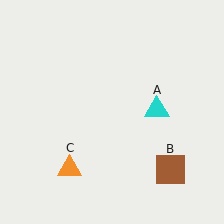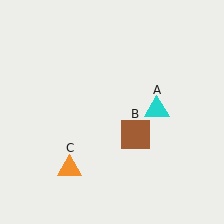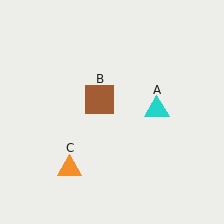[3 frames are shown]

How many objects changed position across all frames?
1 object changed position: brown square (object B).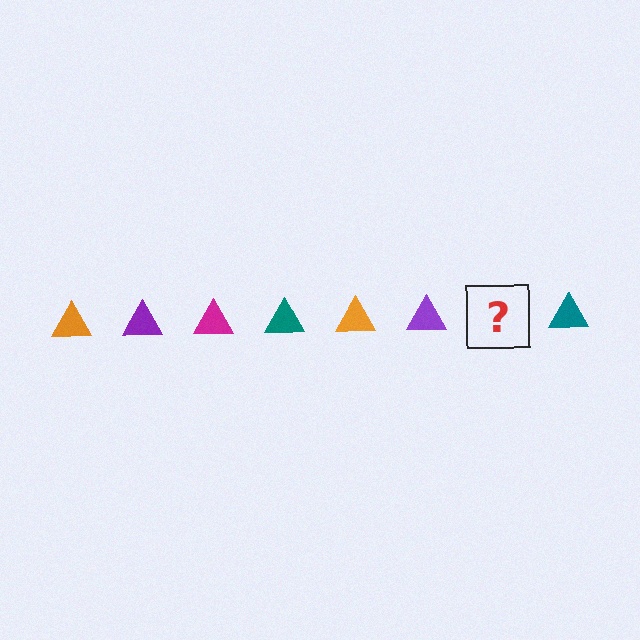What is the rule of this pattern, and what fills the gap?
The rule is that the pattern cycles through orange, purple, magenta, teal triangles. The gap should be filled with a magenta triangle.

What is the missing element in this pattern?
The missing element is a magenta triangle.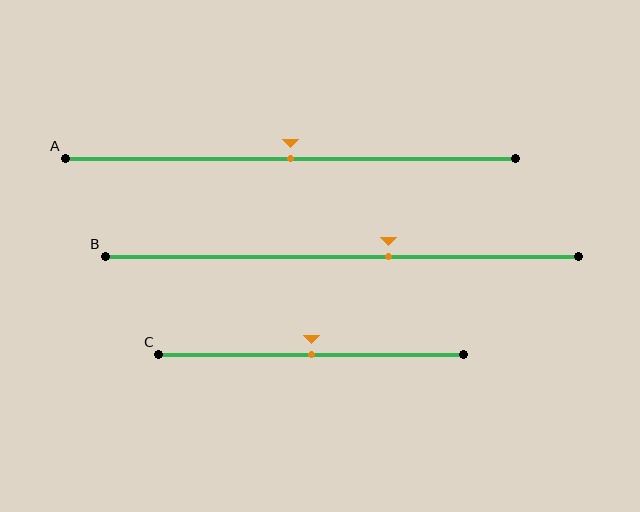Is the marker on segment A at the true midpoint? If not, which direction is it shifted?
Yes, the marker on segment A is at the true midpoint.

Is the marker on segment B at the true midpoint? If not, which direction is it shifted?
No, the marker on segment B is shifted to the right by about 10% of the segment length.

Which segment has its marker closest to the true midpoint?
Segment A has its marker closest to the true midpoint.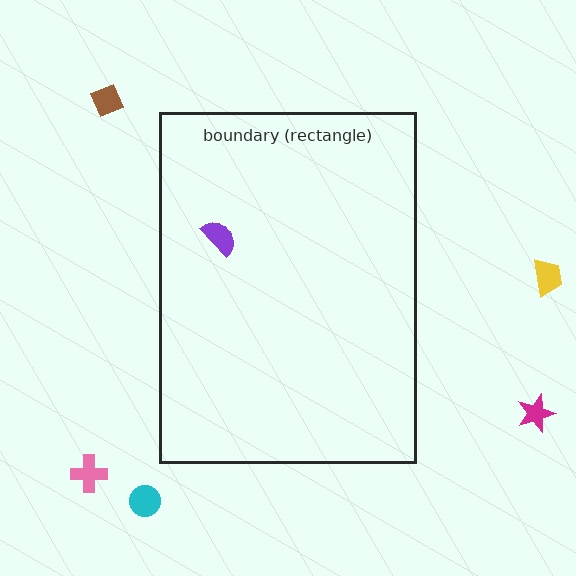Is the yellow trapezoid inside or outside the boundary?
Outside.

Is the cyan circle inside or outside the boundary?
Outside.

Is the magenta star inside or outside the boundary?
Outside.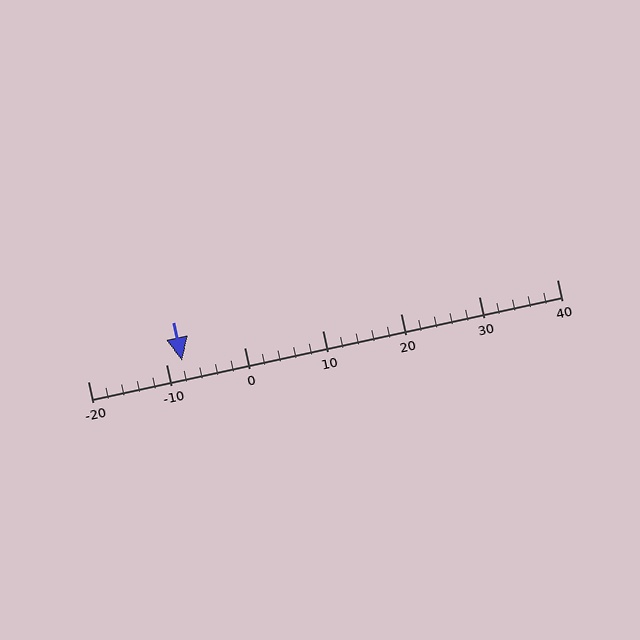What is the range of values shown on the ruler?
The ruler shows values from -20 to 40.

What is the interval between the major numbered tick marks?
The major tick marks are spaced 10 units apart.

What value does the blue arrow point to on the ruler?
The blue arrow points to approximately -8.